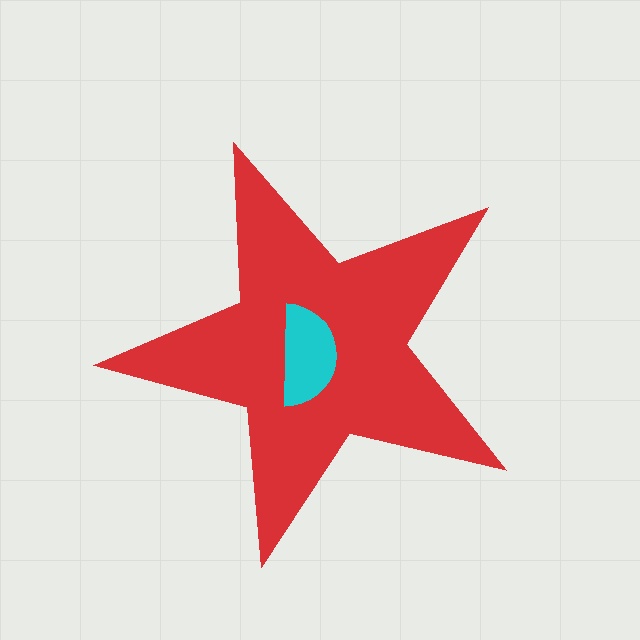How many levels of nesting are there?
2.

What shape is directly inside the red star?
The cyan semicircle.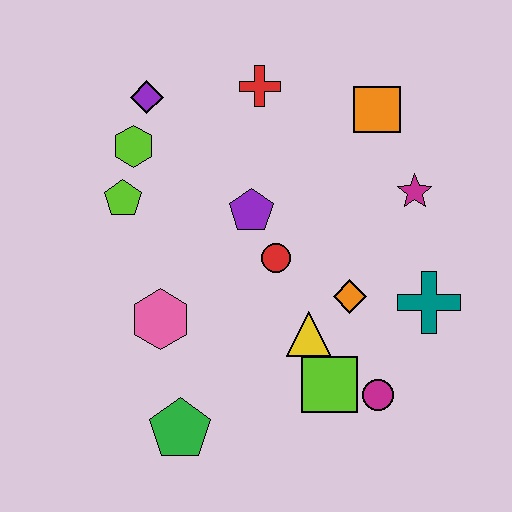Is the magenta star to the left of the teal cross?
Yes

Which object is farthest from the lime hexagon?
The magenta circle is farthest from the lime hexagon.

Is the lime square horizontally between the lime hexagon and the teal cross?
Yes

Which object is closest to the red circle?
The purple pentagon is closest to the red circle.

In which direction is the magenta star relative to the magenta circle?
The magenta star is above the magenta circle.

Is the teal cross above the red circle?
No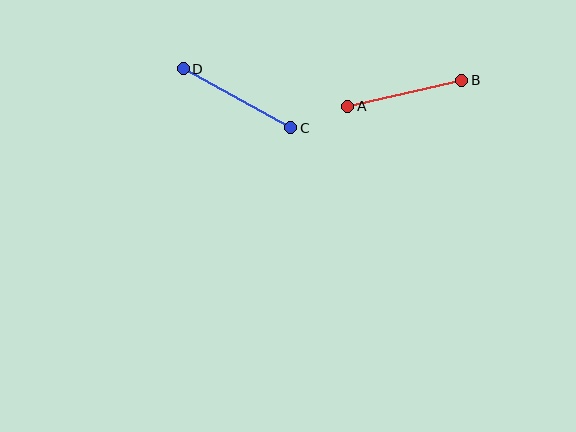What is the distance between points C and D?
The distance is approximately 123 pixels.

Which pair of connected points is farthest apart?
Points C and D are farthest apart.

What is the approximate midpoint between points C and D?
The midpoint is at approximately (237, 98) pixels.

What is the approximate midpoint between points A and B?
The midpoint is at approximately (405, 93) pixels.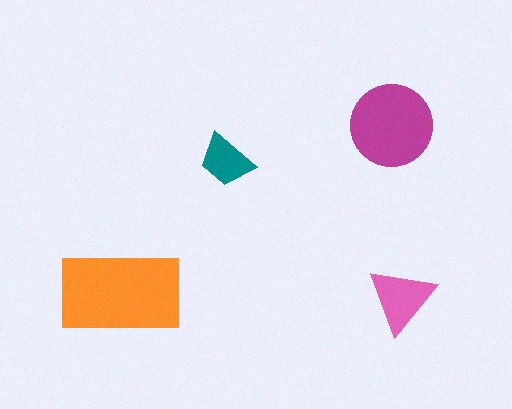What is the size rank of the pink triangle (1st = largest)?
3rd.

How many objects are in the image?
There are 4 objects in the image.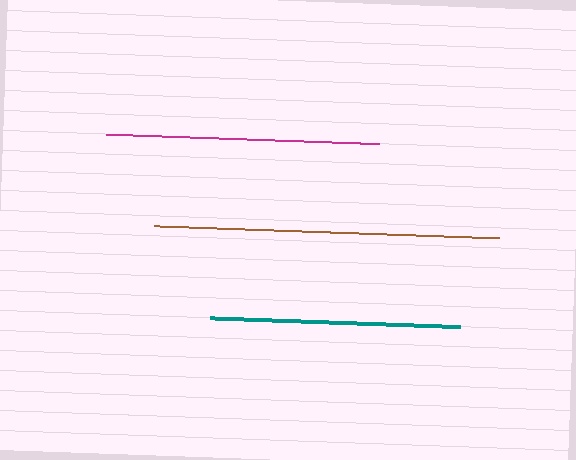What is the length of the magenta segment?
The magenta segment is approximately 273 pixels long.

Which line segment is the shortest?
The teal line is the shortest at approximately 250 pixels.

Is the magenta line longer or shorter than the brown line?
The brown line is longer than the magenta line.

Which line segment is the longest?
The brown line is the longest at approximately 345 pixels.